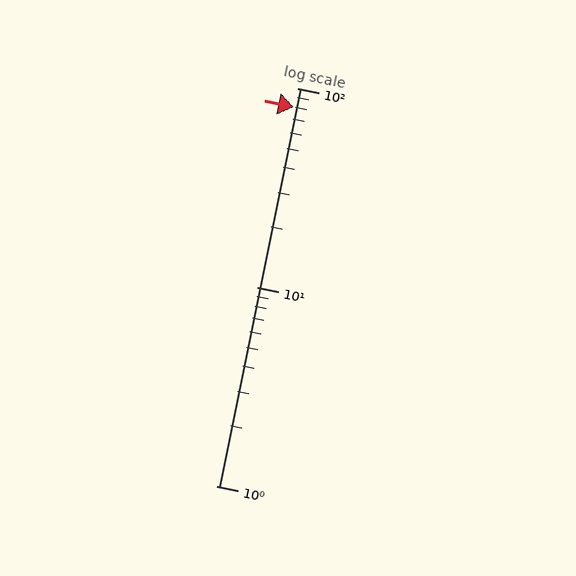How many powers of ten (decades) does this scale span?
The scale spans 2 decades, from 1 to 100.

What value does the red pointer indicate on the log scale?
The pointer indicates approximately 80.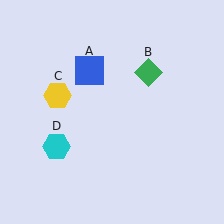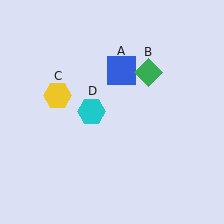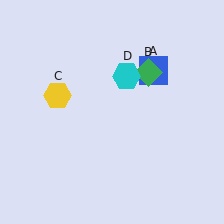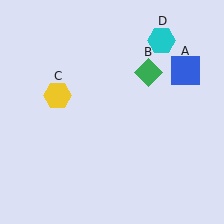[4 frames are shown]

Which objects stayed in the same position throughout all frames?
Green diamond (object B) and yellow hexagon (object C) remained stationary.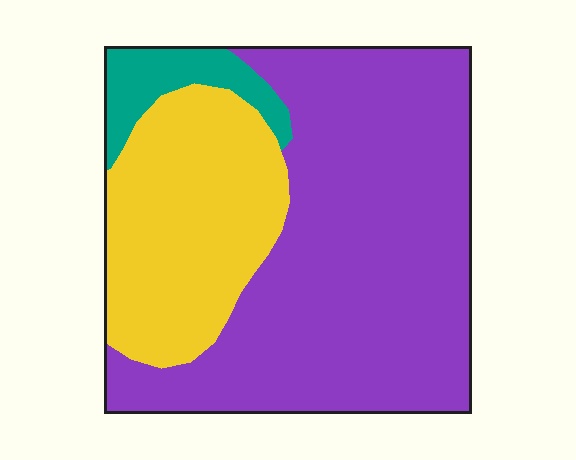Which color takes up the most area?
Purple, at roughly 65%.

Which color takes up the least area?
Teal, at roughly 10%.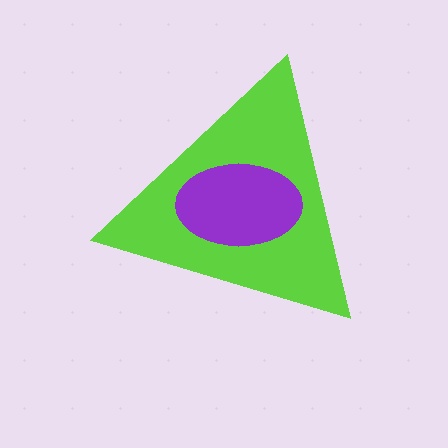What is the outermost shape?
The lime triangle.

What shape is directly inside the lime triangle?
The purple ellipse.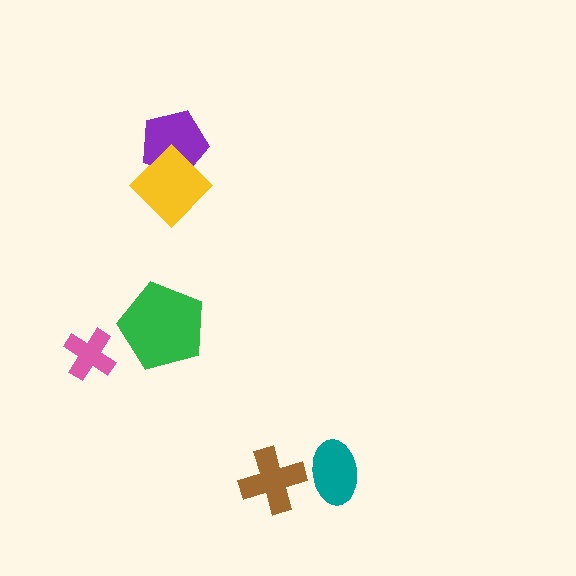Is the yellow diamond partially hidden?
No, no other shape covers it.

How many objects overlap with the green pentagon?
0 objects overlap with the green pentagon.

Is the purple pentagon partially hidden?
Yes, it is partially covered by another shape.